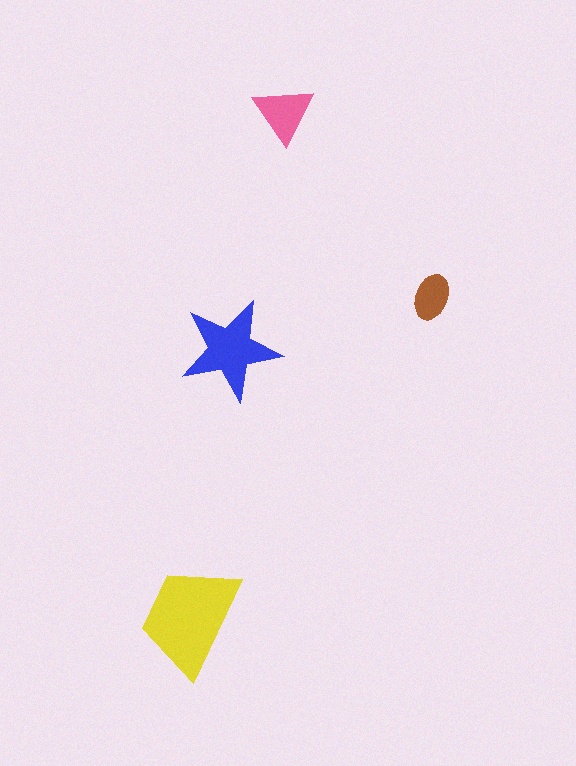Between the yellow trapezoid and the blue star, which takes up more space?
The yellow trapezoid.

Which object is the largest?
The yellow trapezoid.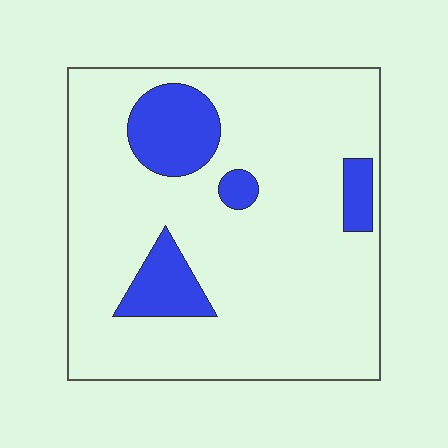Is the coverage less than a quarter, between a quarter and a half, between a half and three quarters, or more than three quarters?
Less than a quarter.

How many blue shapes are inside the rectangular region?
4.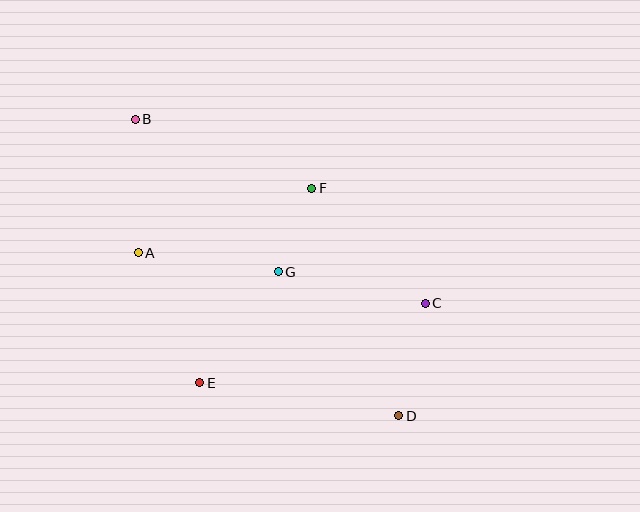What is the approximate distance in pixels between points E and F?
The distance between E and F is approximately 224 pixels.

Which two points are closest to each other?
Points F and G are closest to each other.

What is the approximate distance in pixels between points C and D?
The distance between C and D is approximately 115 pixels.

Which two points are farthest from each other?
Points B and D are farthest from each other.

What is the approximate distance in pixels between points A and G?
The distance between A and G is approximately 141 pixels.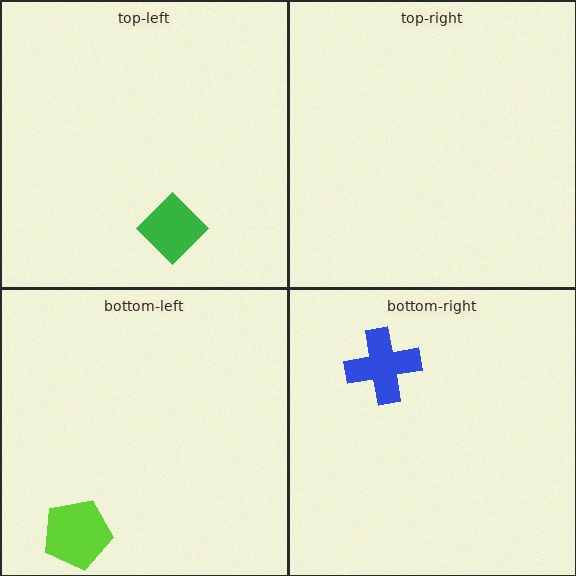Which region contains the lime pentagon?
The bottom-left region.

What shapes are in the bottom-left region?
The lime pentagon.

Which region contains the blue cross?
The bottom-right region.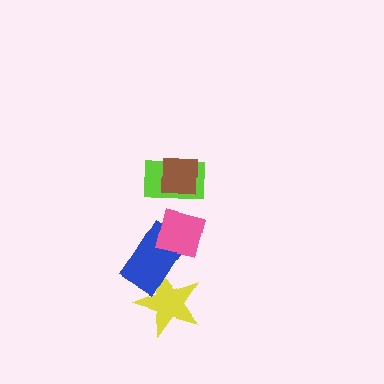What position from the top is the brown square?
The brown square is 1st from the top.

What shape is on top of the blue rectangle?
The pink square is on top of the blue rectangle.